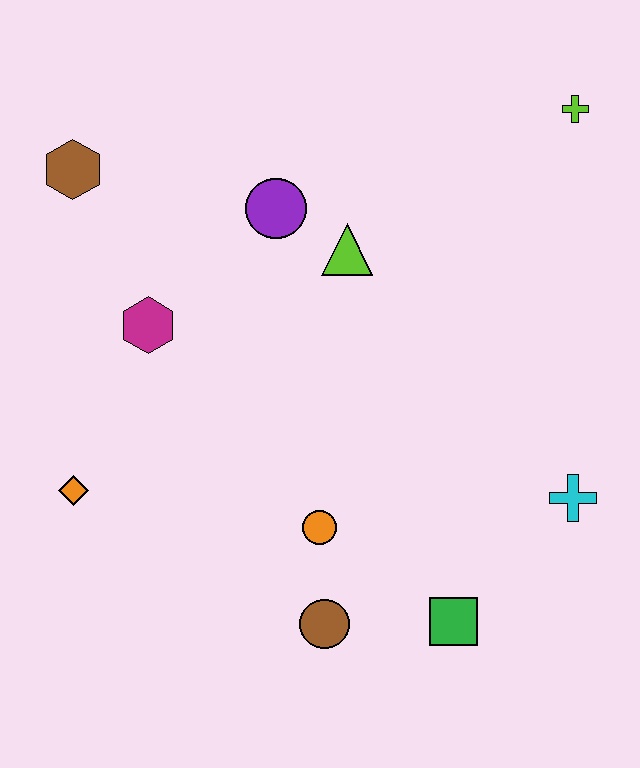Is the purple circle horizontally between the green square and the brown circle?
No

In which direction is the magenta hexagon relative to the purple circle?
The magenta hexagon is to the left of the purple circle.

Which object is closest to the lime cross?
The lime triangle is closest to the lime cross.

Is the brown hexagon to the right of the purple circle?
No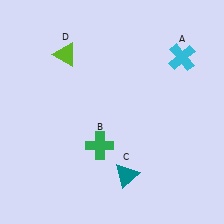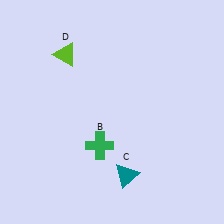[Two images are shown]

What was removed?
The cyan cross (A) was removed in Image 2.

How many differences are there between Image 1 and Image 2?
There is 1 difference between the two images.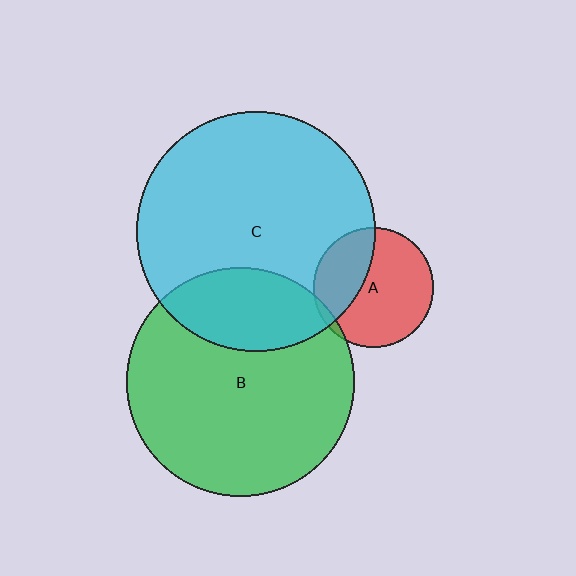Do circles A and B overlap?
Yes.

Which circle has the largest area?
Circle C (cyan).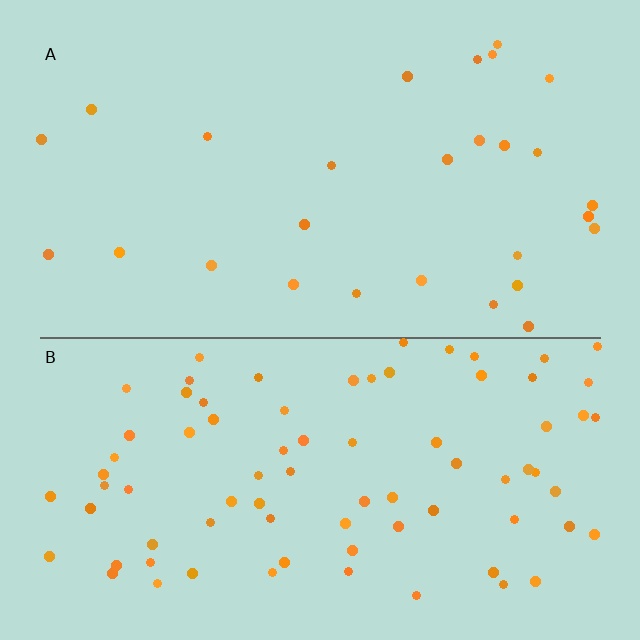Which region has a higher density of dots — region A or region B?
B (the bottom).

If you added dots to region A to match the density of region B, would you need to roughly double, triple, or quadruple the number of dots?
Approximately triple.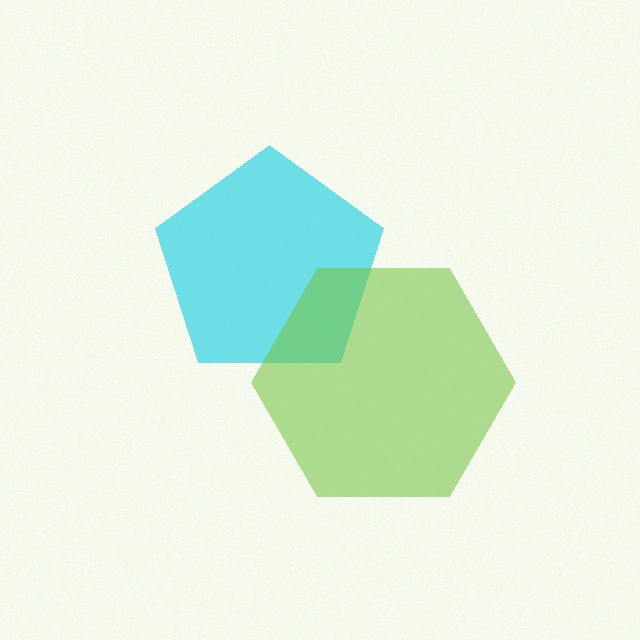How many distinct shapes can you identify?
There are 2 distinct shapes: a cyan pentagon, a lime hexagon.